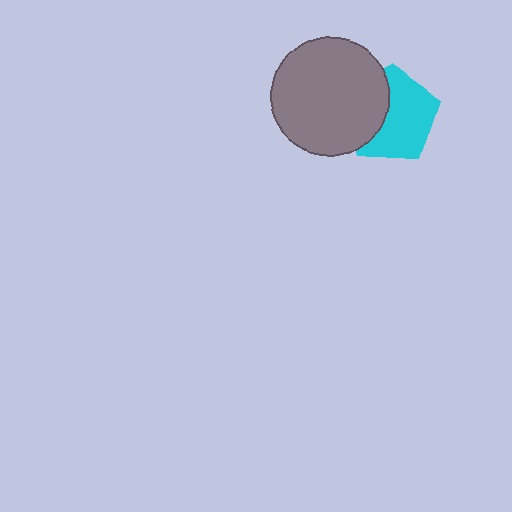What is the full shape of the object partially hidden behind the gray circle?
The partially hidden object is a cyan pentagon.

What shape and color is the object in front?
The object in front is a gray circle.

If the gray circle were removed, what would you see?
You would see the complete cyan pentagon.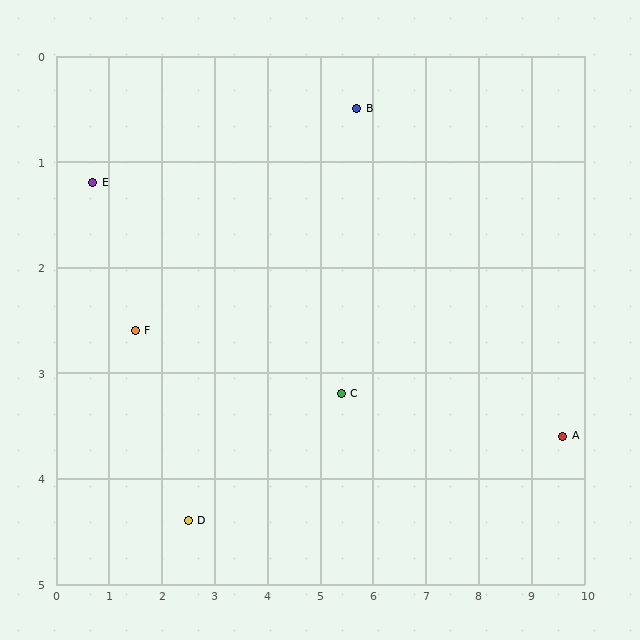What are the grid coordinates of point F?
Point F is at approximately (1.5, 2.6).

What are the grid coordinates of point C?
Point C is at approximately (5.4, 3.2).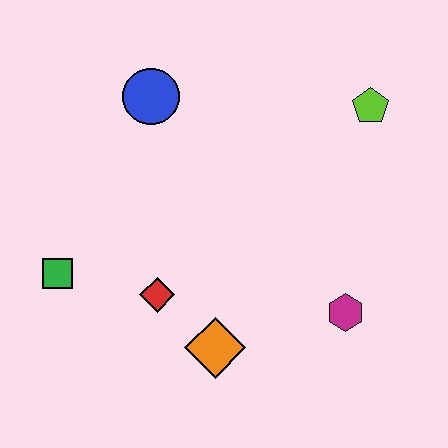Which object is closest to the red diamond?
The orange diamond is closest to the red diamond.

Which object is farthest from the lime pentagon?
The green square is farthest from the lime pentagon.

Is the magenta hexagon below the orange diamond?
No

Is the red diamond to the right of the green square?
Yes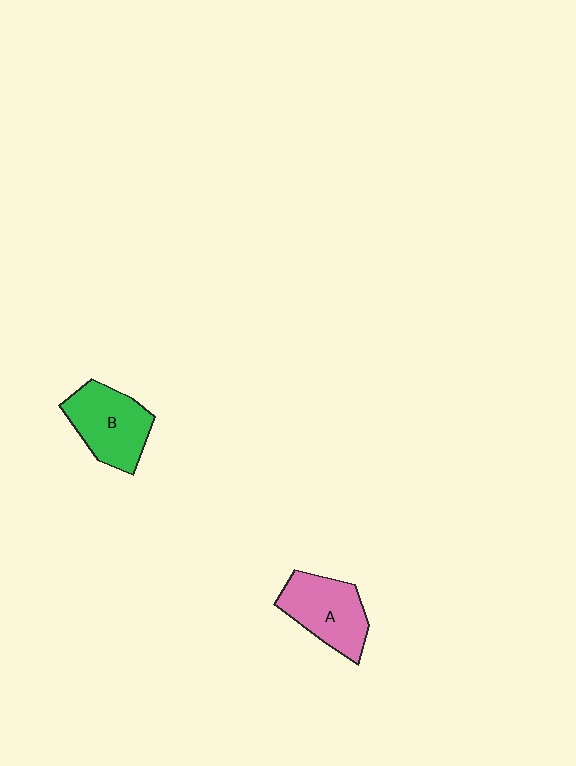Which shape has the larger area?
Shape B (green).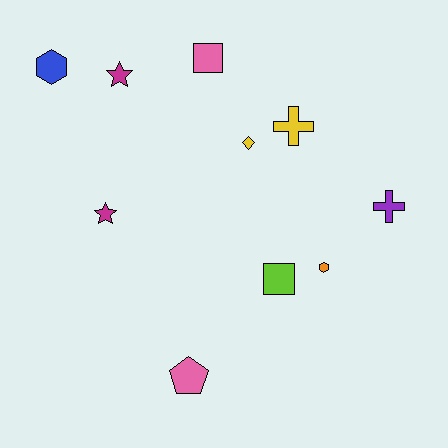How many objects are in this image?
There are 10 objects.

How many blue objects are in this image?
There is 1 blue object.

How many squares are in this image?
There are 2 squares.